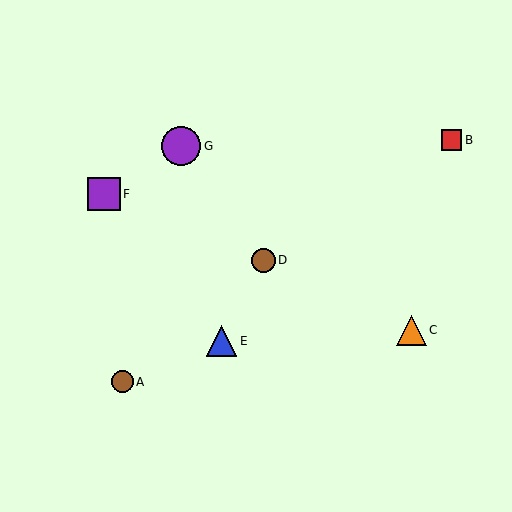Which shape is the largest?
The purple circle (labeled G) is the largest.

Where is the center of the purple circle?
The center of the purple circle is at (181, 146).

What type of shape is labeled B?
Shape B is a red square.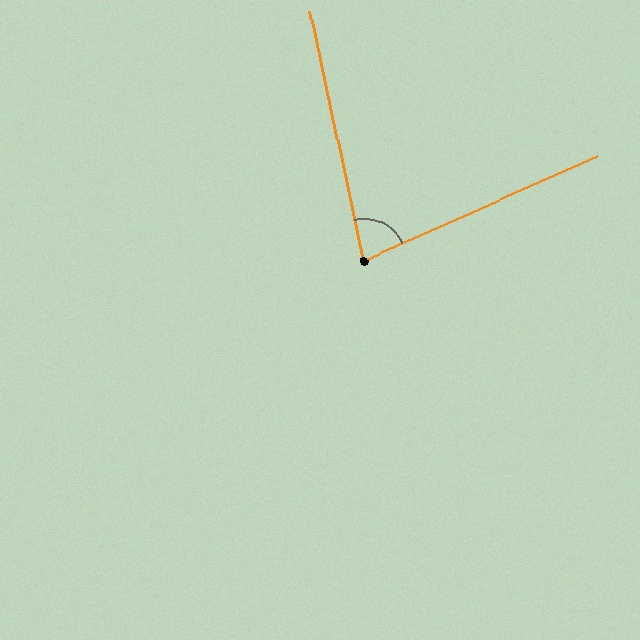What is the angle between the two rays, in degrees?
Approximately 78 degrees.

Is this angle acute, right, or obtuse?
It is acute.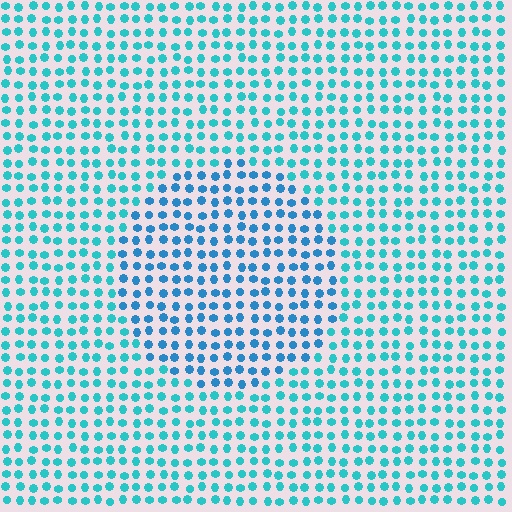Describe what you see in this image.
The image is filled with small cyan elements in a uniform arrangement. A circle-shaped region is visible where the elements are tinted to a slightly different hue, forming a subtle color boundary.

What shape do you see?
I see a circle.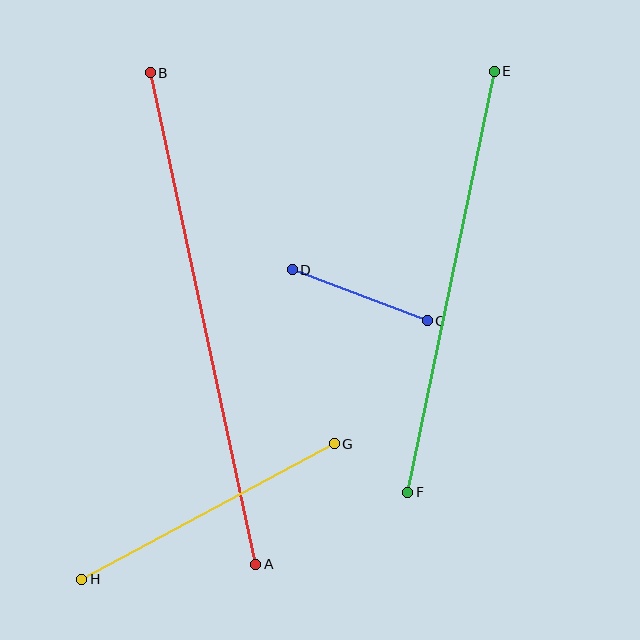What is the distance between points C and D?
The distance is approximately 144 pixels.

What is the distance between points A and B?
The distance is approximately 503 pixels.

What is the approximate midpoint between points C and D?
The midpoint is at approximately (360, 295) pixels.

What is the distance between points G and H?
The distance is approximately 287 pixels.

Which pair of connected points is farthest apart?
Points A and B are farthest apart.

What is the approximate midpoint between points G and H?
The midpoint is at approximately (208, 511) pixels.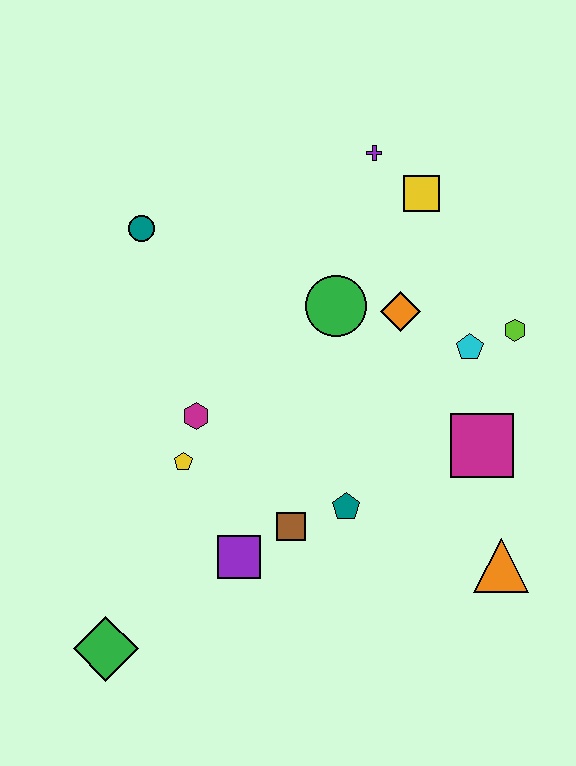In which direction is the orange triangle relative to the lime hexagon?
The orange triangle is below the lime hexagon.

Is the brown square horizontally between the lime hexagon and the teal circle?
Yes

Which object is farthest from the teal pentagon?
The purple cross is farthest from the teal pentagon.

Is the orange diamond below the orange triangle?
No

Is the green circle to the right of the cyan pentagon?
No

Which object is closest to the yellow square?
The purple cross is closest to the yellow square.